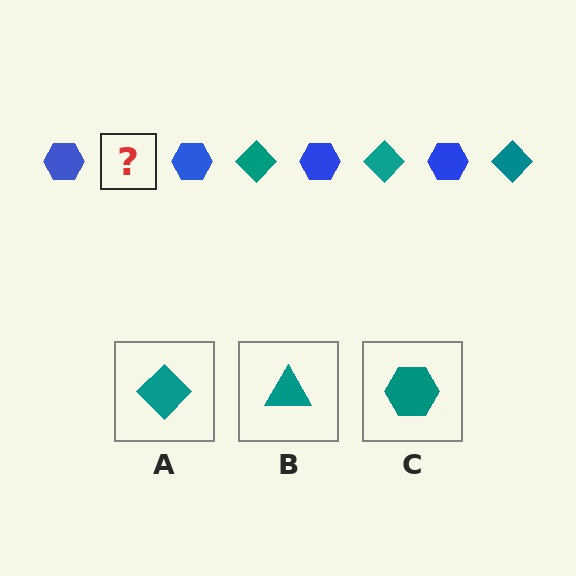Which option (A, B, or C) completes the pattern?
A.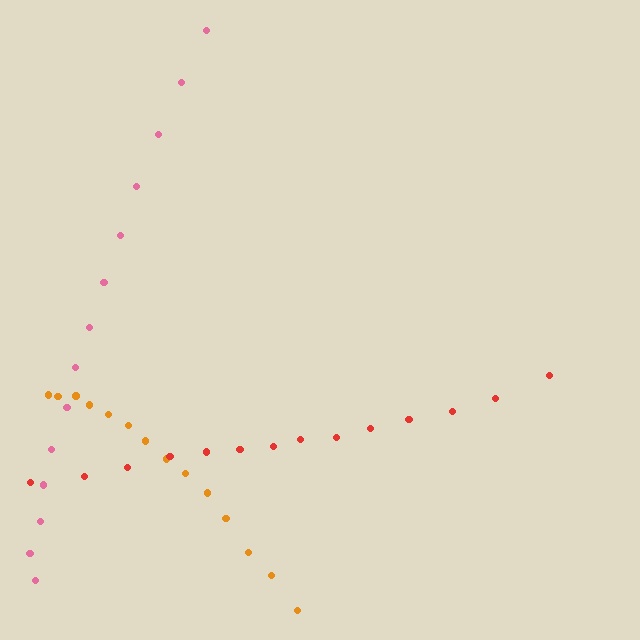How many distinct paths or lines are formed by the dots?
There are 3 distinct paths.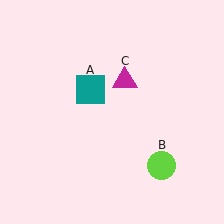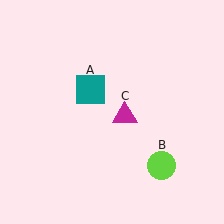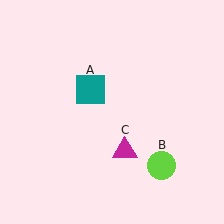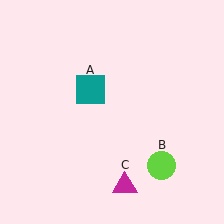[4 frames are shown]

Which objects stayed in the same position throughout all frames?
Teal square (object A) and lime circle (object B) remained stationary.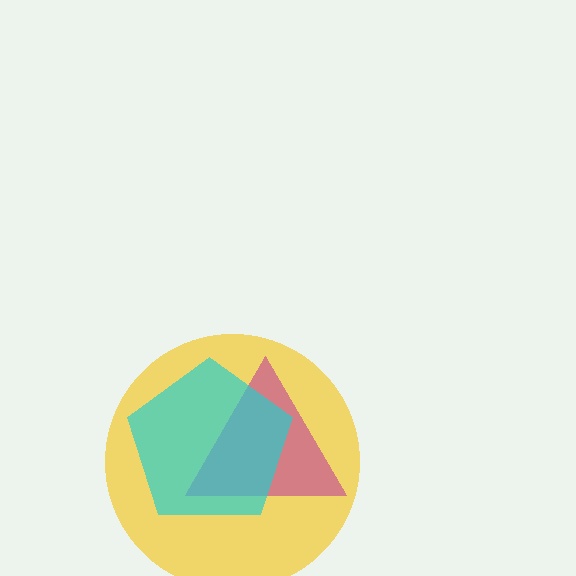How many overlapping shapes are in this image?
There are 3 overlapping shapes in the image.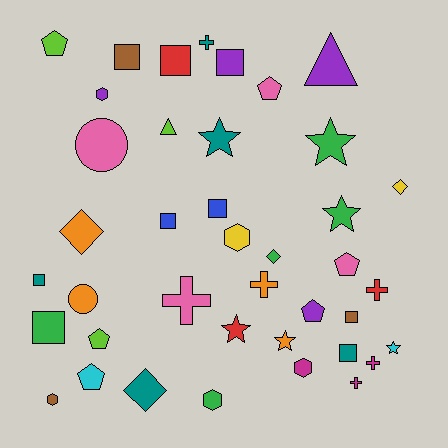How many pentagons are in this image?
There are 6 pentagons.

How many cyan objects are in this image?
There are 2 cyan objects.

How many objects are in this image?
There are 40 objects.